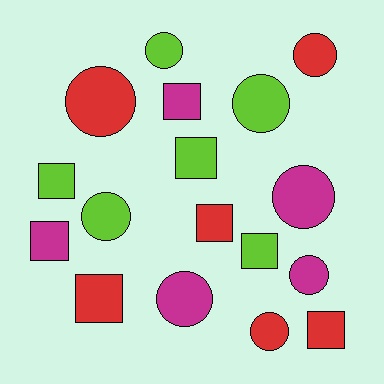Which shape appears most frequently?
Circle, with 9 objects.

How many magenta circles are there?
There are 3 magenta circles.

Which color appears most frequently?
Red, with 6 objects.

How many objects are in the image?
There are 17 objects.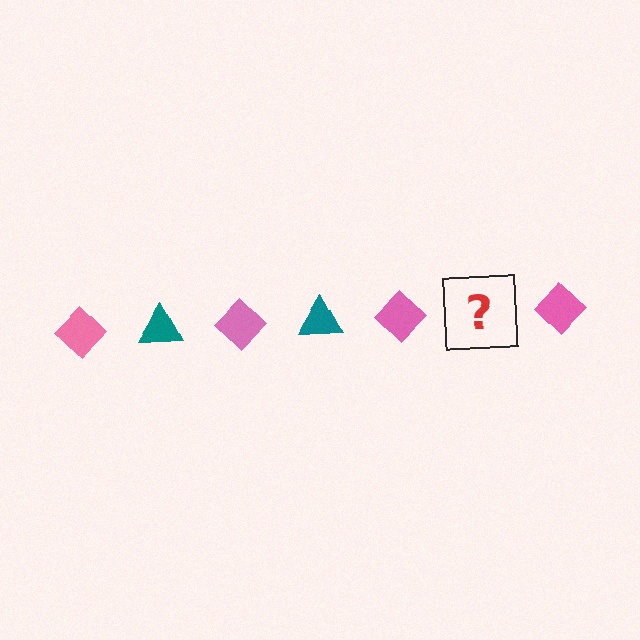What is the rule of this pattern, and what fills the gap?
The rule is that the pattern alternates between pink diamond and teal triangle. The gap should be filled with a teal triangle.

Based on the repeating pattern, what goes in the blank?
The blank should be a teal triangle.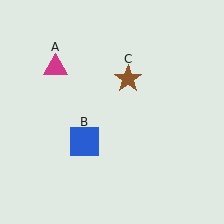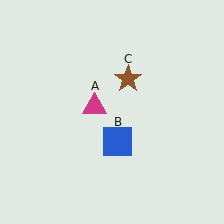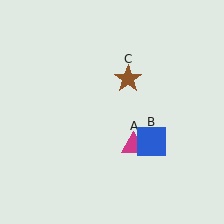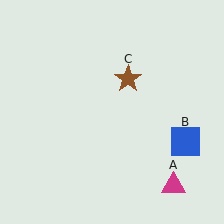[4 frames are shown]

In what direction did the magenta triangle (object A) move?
The magenta triangle (object A) moved down and to the right.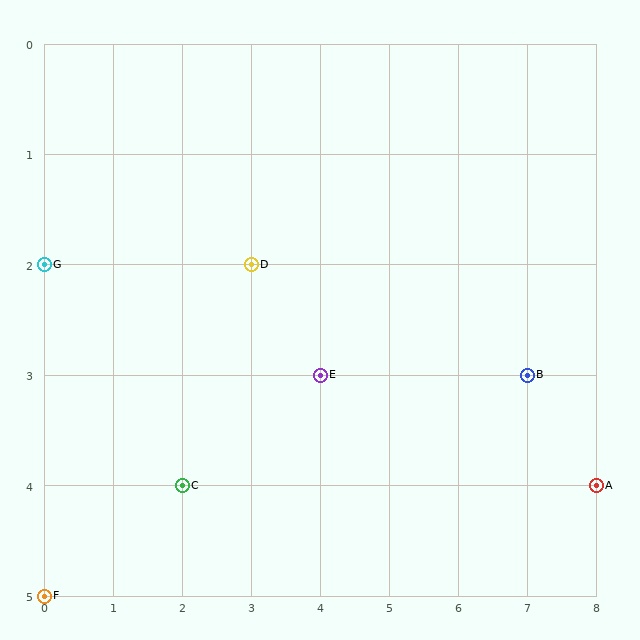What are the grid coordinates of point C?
Point C is at grid coordinates (2, 4).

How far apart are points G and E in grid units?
Points G and E are 4 columns and 1 row apart (about 4.1 grid units diagonally).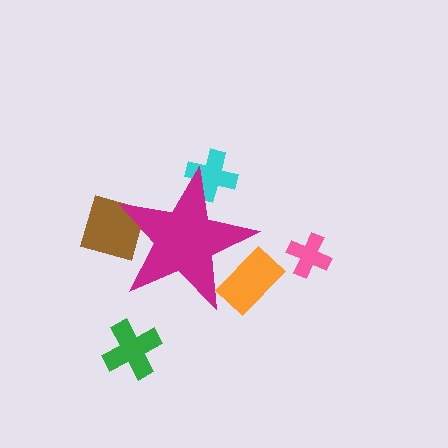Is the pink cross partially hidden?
No, the pink cross is fully visible.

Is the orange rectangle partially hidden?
Yes, the orange rectangle is partially hidden behind the magenta star.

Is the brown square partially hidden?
Yes, the brown square is partially hidden behind the magenta star.